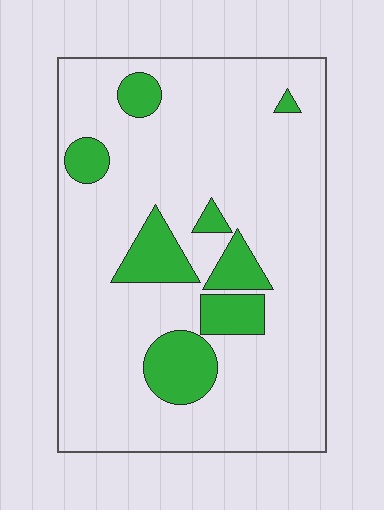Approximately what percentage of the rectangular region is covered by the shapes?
Approximately 15%.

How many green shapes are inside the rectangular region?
8.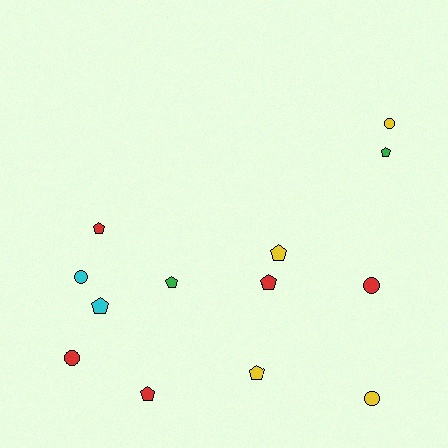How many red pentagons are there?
There are 3 red pentagons.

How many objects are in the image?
There are 13 objects.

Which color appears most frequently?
Red, with 5 objects.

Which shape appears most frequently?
Pentagon, with 8 objects.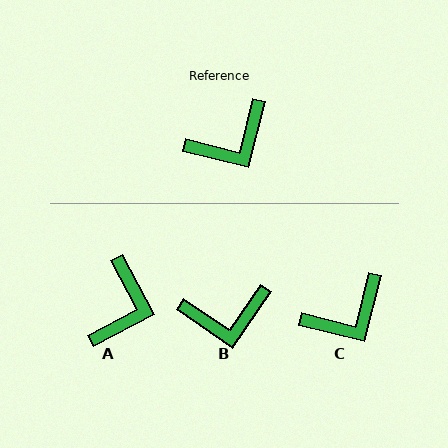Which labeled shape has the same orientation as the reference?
C.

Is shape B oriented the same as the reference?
No, it is off by about 20 degrees.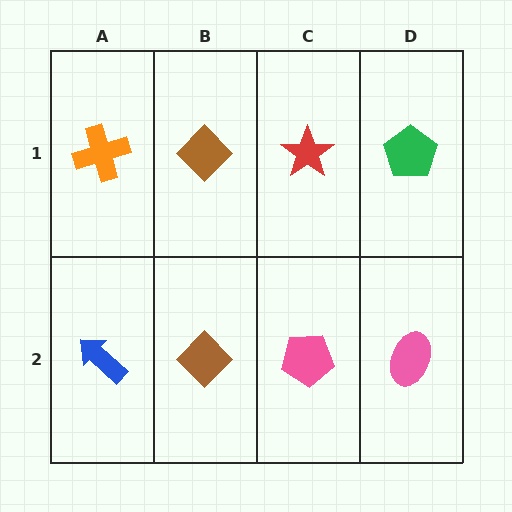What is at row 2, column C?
A pink pentagon.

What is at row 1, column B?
A brown diamond.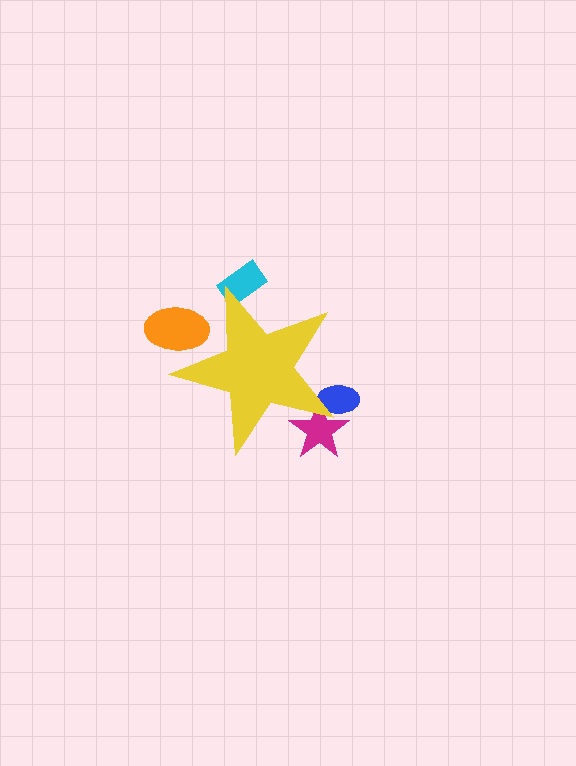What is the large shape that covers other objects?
A yellow star.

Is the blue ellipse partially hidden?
Yes, the blue ellipse is partially hidden behind the yellow star.